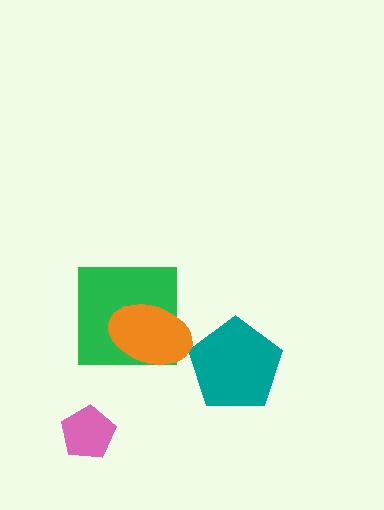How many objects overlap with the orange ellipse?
1 object overlaps with the orange ellipse.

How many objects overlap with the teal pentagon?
0 objects overlap with the teal pentagon.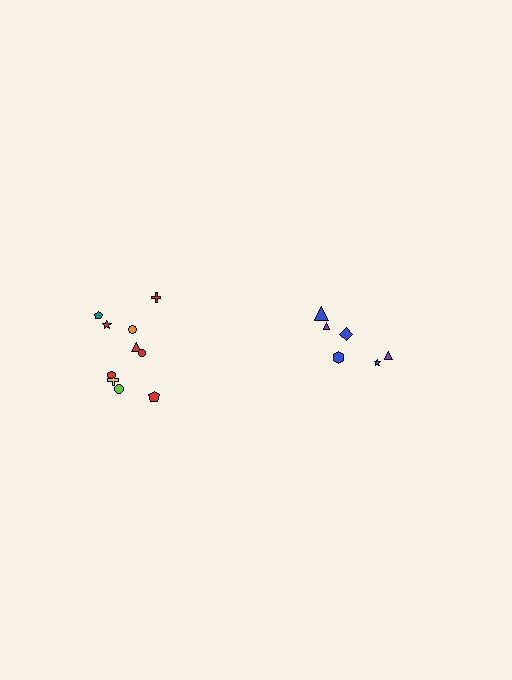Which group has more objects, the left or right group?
The left group.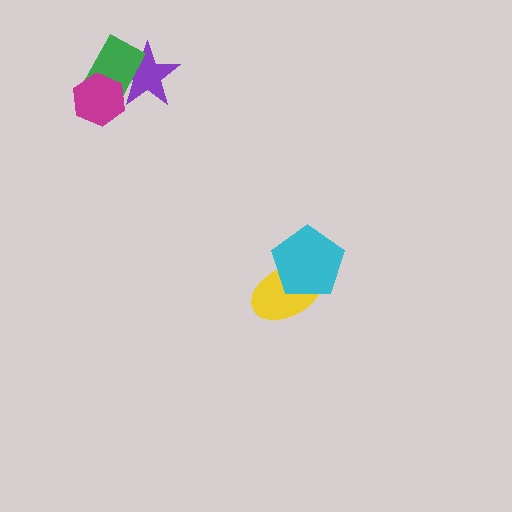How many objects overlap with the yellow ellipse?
1 object overlaps with the yellow ellipse.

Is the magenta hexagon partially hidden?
No, no other shape covers it.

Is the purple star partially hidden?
Yes, it is partially covered by another shape.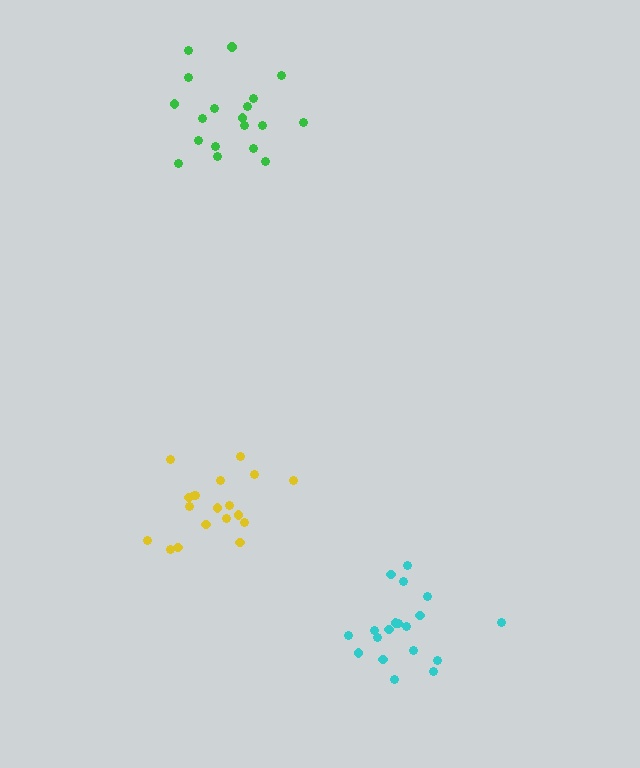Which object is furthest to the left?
The yellow cluster is leftmost.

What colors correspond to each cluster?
The clusters are colored: cyan, green, yellow.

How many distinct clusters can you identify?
There are 3 distinct clusters.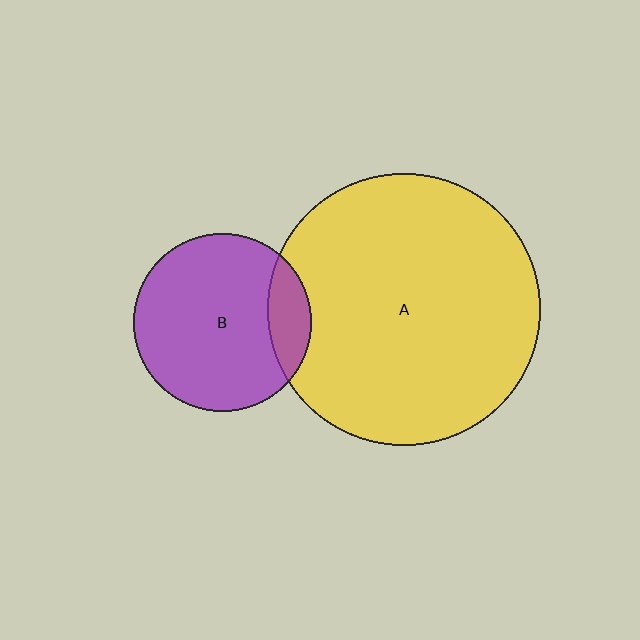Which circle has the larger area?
Circle A (yellow).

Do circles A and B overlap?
Yes.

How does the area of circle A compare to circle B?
Approximately 2.3 times.